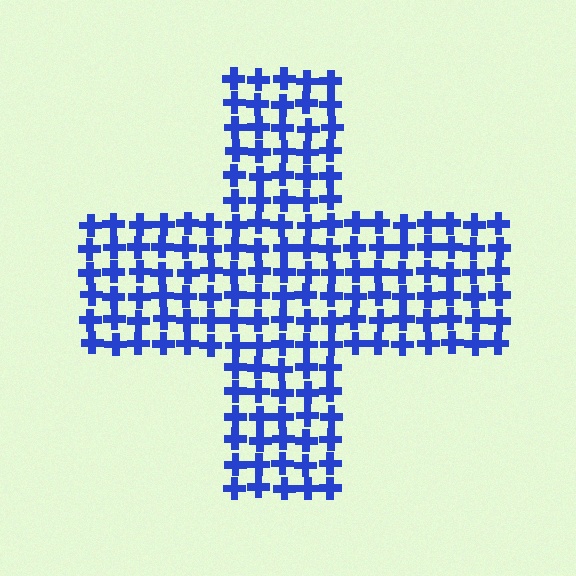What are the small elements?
The small elements are crosses.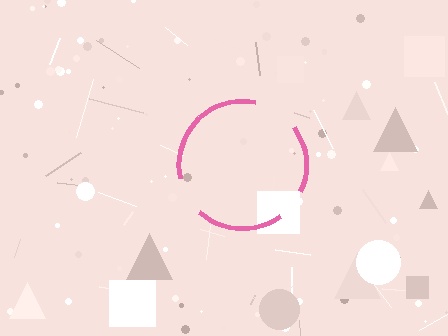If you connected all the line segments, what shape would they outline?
They would outline a circle.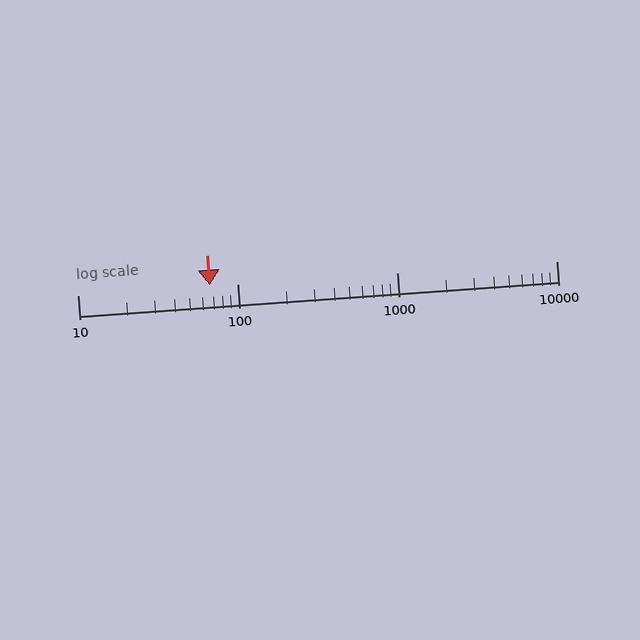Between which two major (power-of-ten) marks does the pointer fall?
The pointer is between 10 and 100.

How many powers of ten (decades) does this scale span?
The scale spans 3 decades, from 10 to 10000.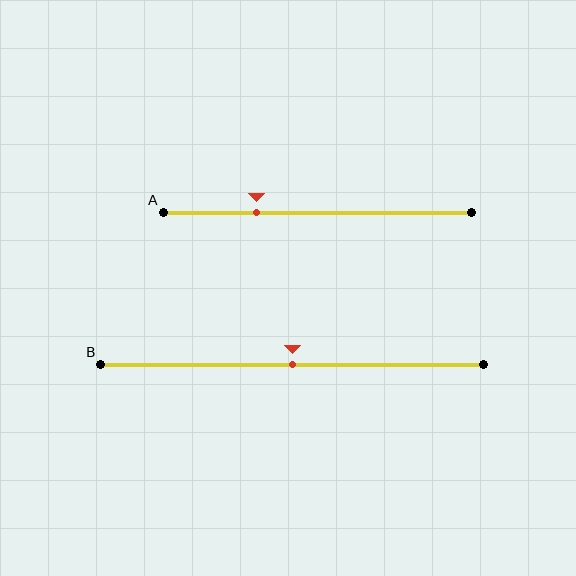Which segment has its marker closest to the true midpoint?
Segment B has its marker closest to the true midpoint.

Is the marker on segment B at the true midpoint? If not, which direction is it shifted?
Yes, the marker on segment B is at the true midpoint.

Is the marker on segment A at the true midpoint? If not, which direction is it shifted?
No, the marker on segment A is shifted to the left by about 20% of the segment length.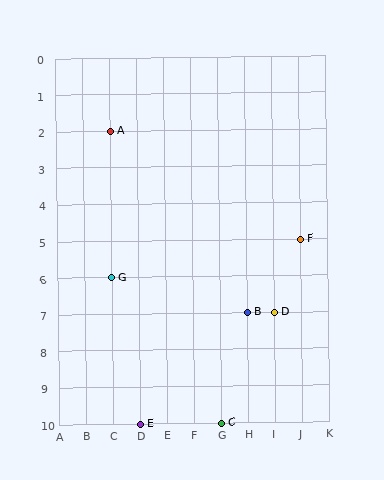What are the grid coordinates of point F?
Point F is at grid coordinates (J, 5).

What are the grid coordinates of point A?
Point A is at grid coordinates (C, 2).